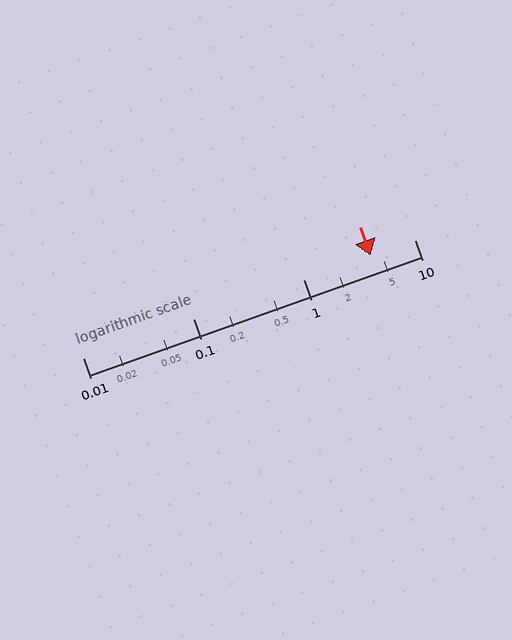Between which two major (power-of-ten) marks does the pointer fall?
The pointer is between 1 and 10.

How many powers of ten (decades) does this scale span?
The scale spans 3 decades, from 0.01 to 10.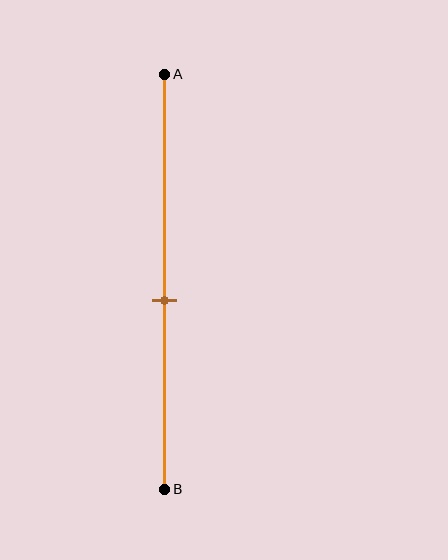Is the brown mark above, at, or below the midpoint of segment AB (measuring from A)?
The brown mark is below the midpoint of segment AB.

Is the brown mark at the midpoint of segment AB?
No, the mark is at about 55% from A, not at the 50% midpoint.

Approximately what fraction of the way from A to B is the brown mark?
The brown mark is approximately 55% of the way from A to B.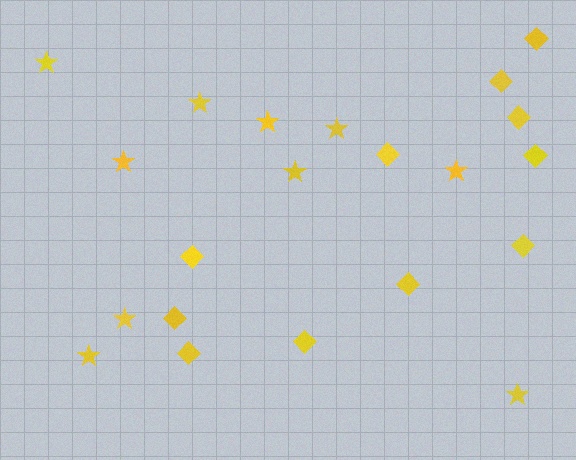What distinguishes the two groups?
There are 2 groups: one group of diamonds (11) and one group of stars (10).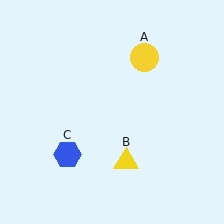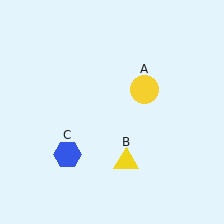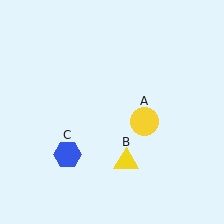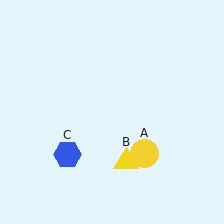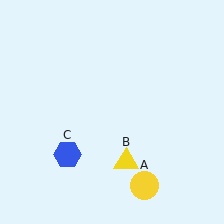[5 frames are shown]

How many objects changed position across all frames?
1 object changed position: yellow circle (object A).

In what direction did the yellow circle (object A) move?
The yellow circle (object A) moved down.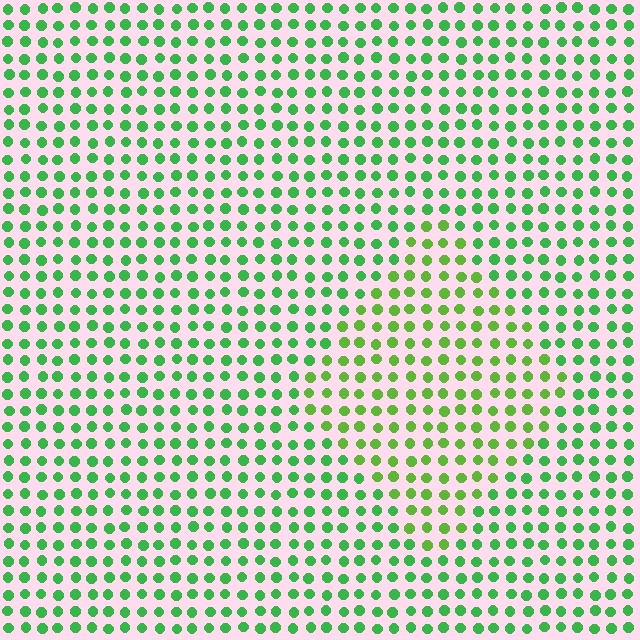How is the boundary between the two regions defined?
The boundary is defined purely by a slight shift in hue (about 28 degrees). Spacing, size, and orientation are identical on both sides.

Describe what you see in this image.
The image is filled with small green elements in a uniform arrangement. A diamond-shaped region is visible where the elements are tinted to a slightly different hue, forming a subtle color boundary.